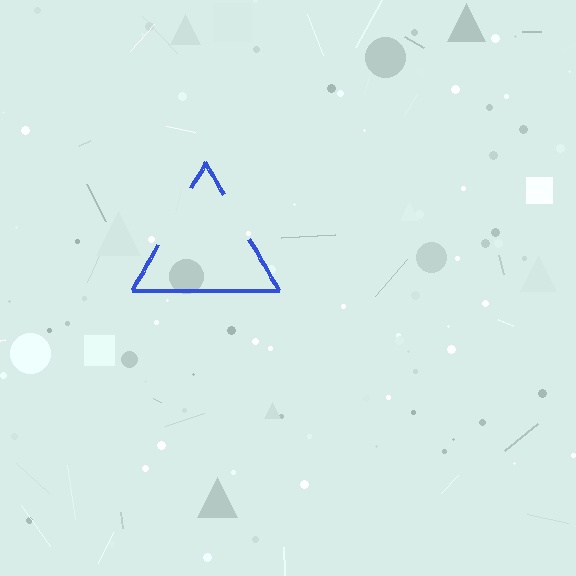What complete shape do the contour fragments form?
The contour fragments form a triangle.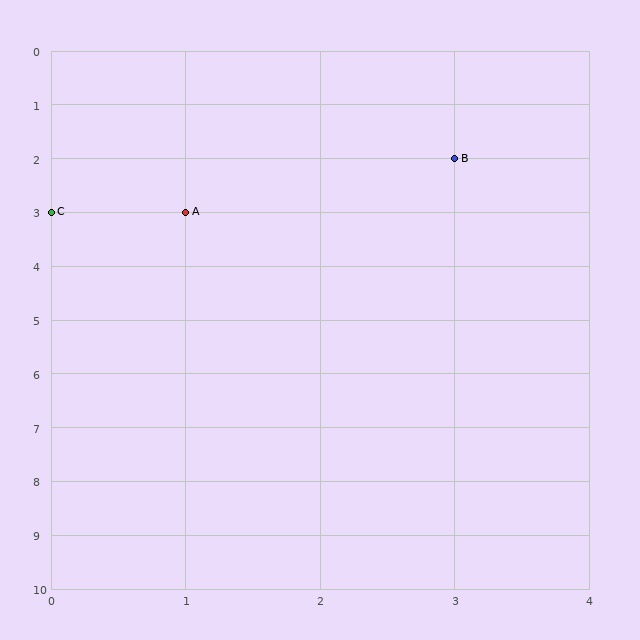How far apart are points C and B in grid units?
Points C and B are 3 columns and 1 row apart (about 3.2 grid units diagonally).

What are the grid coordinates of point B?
Point B is at grid coordinates (3, 2).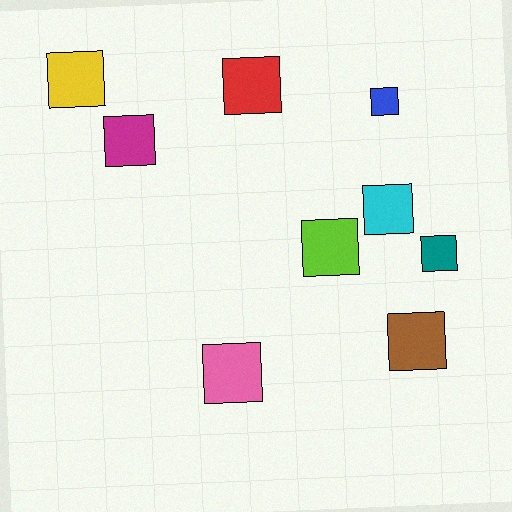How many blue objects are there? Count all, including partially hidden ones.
There is 1 blue object.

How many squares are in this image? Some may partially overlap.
There are 9 squares.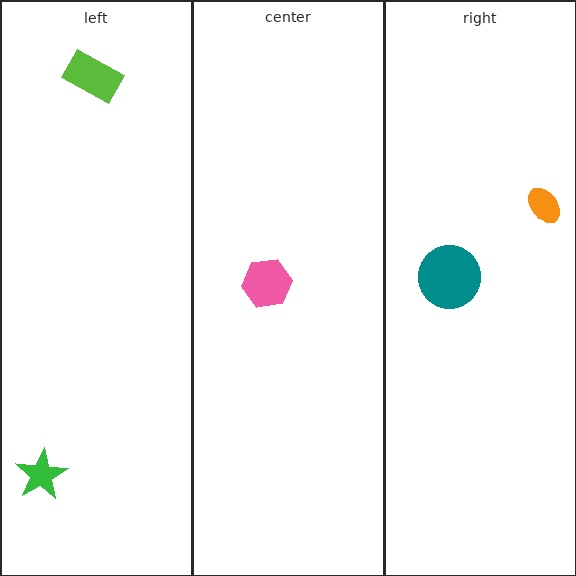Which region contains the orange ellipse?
The right region.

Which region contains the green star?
The left region.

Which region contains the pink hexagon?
The center region.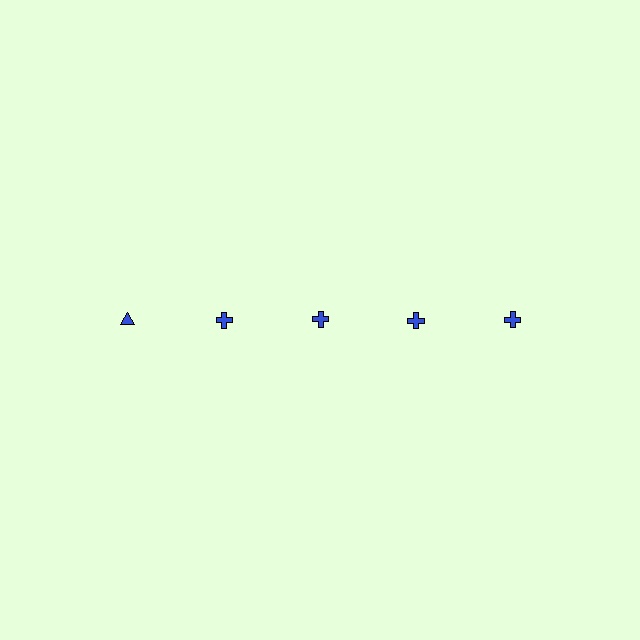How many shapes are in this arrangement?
There are 5 shapes arranged in a grid pattern.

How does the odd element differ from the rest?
It has a different shape: triangle instead of cross.